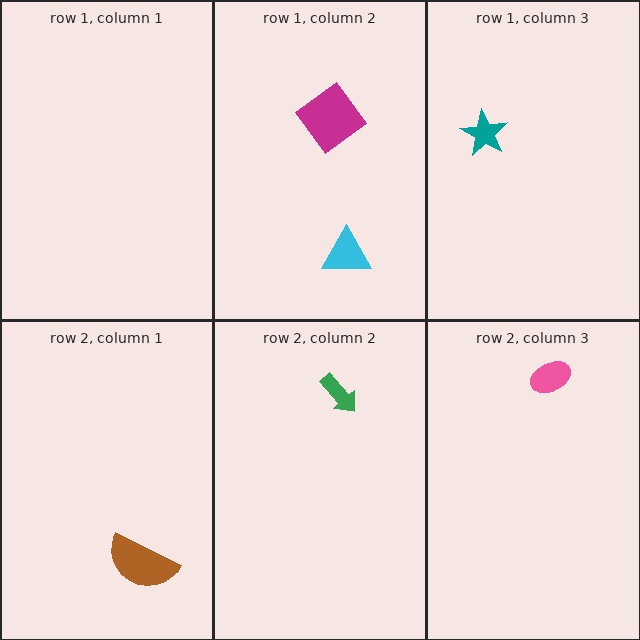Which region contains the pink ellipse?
The row 2, column 3 region.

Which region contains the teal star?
The row 1, column 3 region.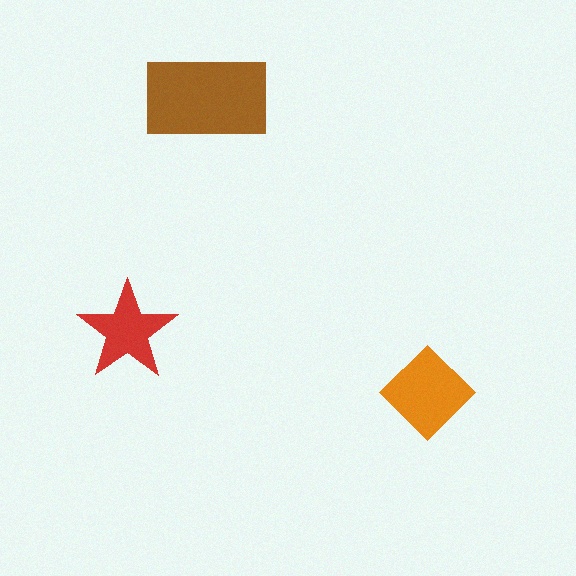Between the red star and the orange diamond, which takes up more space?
The orange diamond.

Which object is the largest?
The brown rectangle.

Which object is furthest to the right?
The orange diamond is rightmost.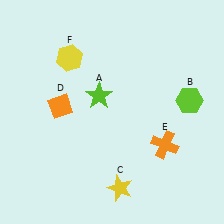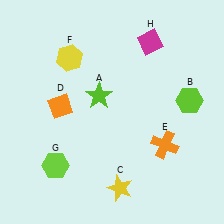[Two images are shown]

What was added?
A lime hexagon (G), a magenta diamond (H) were added in Image 2.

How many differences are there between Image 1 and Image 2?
There are 2 differences between the two images.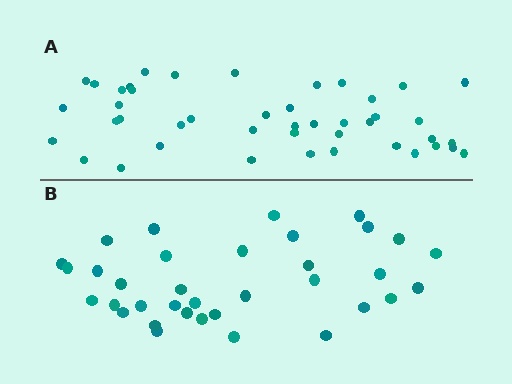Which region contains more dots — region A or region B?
Region A (the top region) has more dots.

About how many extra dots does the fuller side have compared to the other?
Region A has roughly 8 or so more dots than region B.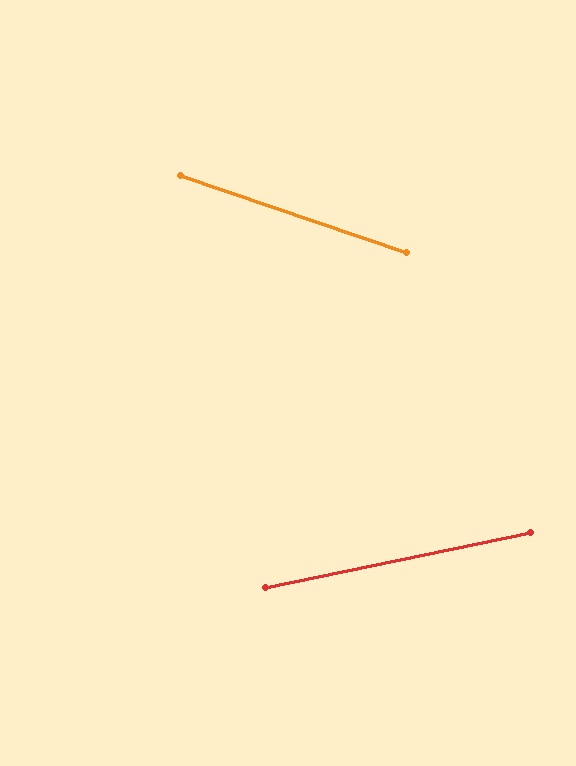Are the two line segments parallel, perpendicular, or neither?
Neither parallel nor perpendicular — they differ by about 30°.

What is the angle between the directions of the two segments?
Approximately 30 degrees.